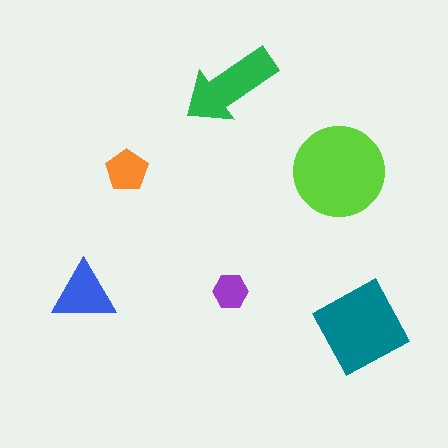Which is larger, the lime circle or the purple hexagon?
The lime circle.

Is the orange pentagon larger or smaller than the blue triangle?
Smaller.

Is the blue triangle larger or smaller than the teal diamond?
Smaller.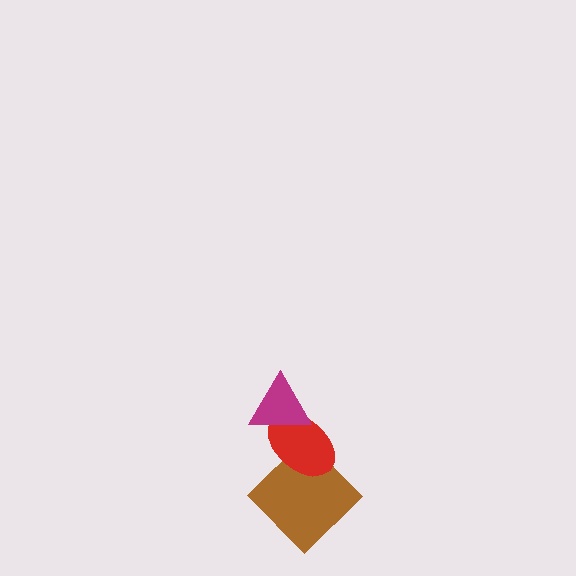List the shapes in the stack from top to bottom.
From top to bottom: the magenta triangle, the red ellipse, the brown diamond.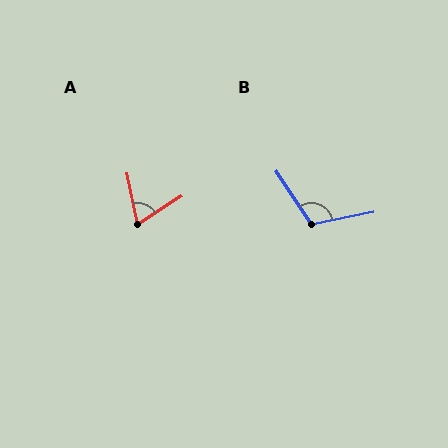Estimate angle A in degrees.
Approximately 69 degrees.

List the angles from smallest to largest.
A (69°), B (113°).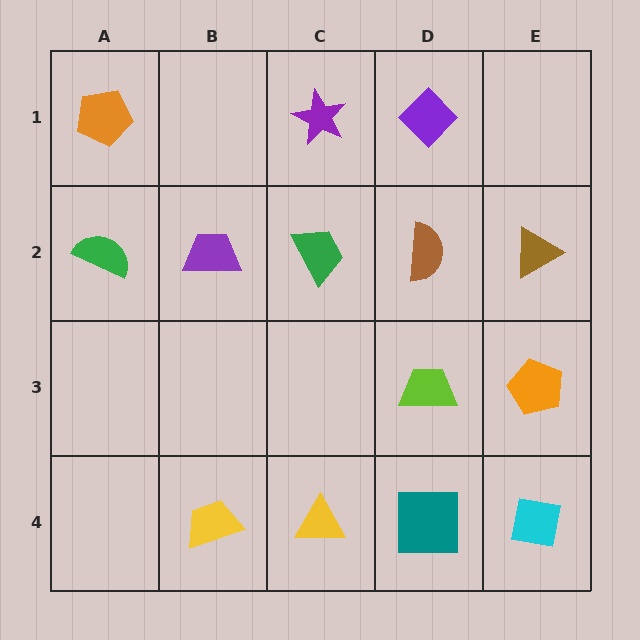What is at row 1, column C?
A purple star.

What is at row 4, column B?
A yellow trapezoid.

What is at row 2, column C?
A green trapezoid.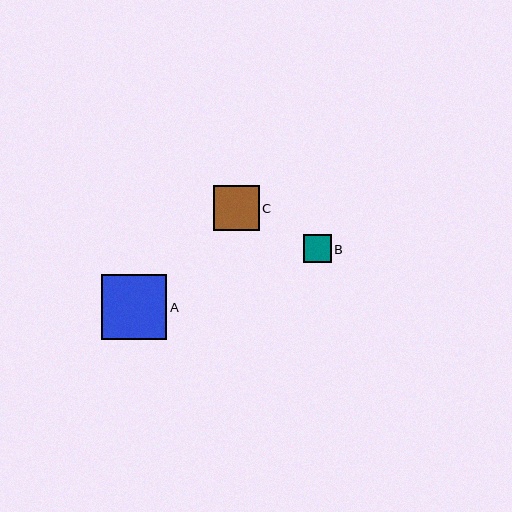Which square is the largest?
Square A is the largest with a size of approximately 65 pixels.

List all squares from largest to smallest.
From largest to smallest: A, C, B.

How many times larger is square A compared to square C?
Square A is approximately 1.4 times the size of square C.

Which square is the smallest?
Square B is the smallest with a size of approximately 28 pixels.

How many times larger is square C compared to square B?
Square C is approximately 1.6 times the size of square B.